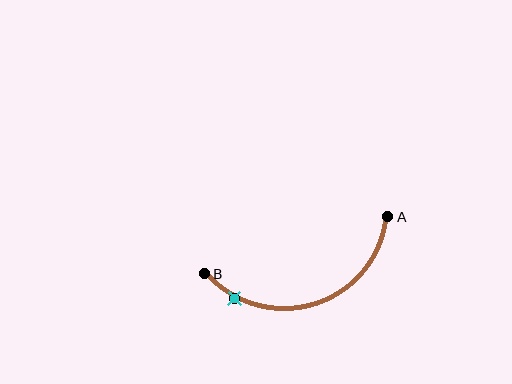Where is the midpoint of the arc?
The arc midpoint is the point on the curve farthest from the straight line joining A and B. It sits below that line.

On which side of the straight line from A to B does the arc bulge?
The arc bulges below the straight line connecting A and B.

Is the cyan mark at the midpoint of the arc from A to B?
No. The cyan mark lies on the arc but is closer to endpoint B. The arc midpoint would be at the point on the curve equidistant along the arc from both A and B.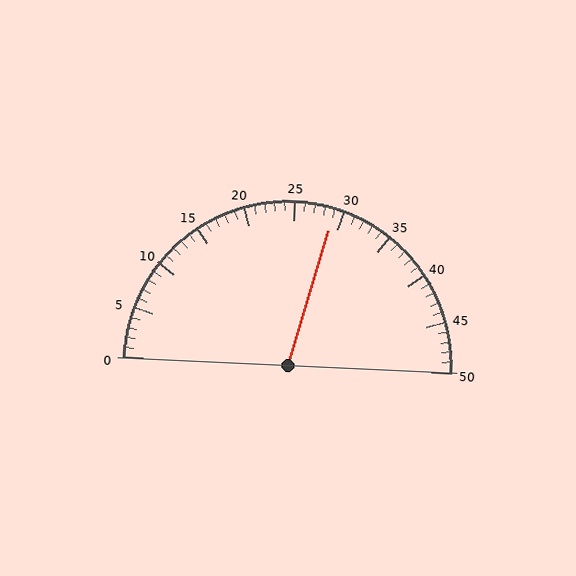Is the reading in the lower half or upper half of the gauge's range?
The reading is in the upper half of the range (0 to 50).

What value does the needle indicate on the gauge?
The needle indicates approximately 29.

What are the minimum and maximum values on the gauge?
The gauge ranges from 0 to 50.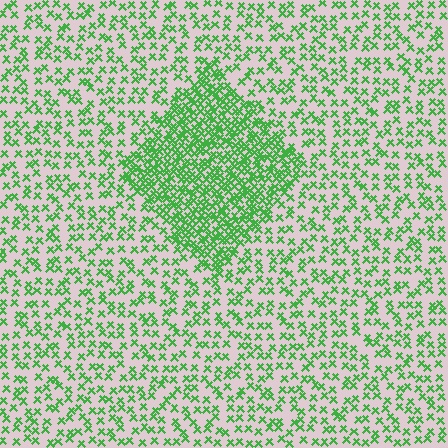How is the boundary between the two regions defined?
The boundary is defined by a change in element density (approximately 2.4x ratio). All elements are the same color, size, and shape.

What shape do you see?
I see a diamond.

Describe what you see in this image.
The image contains small green elements arranged at two different densities. A diamond-shaped region is visible where the elements are more densely packed than the surrounding area.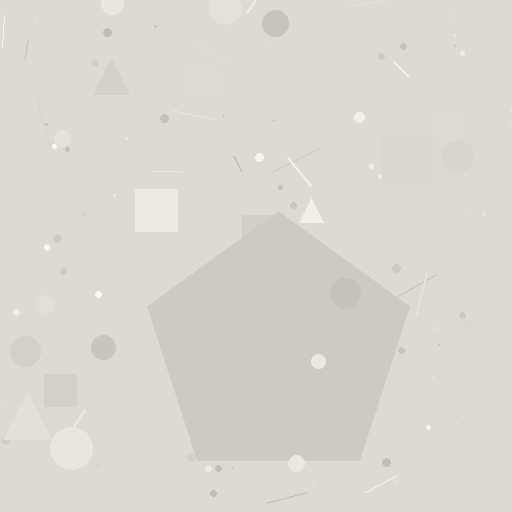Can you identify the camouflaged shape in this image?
The camouflaged shape is a pentagon.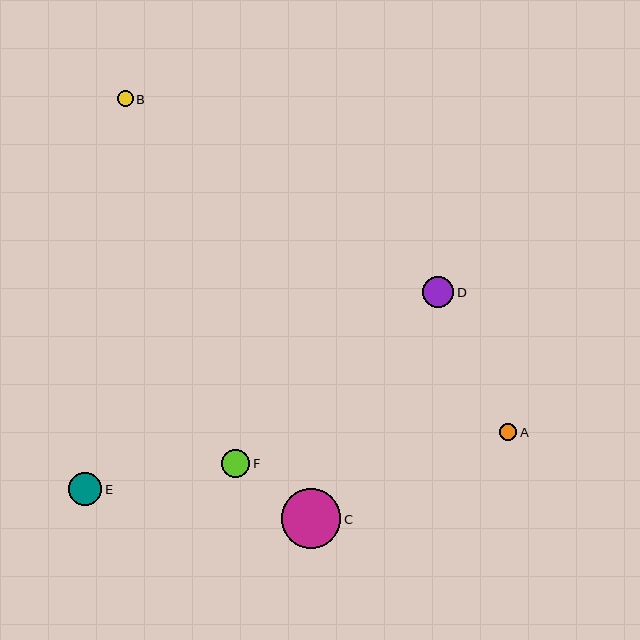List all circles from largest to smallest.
From largest to smallest: C, E, D, F, A, B.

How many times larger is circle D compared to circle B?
Circle D is approximately 2.0 times the size of circle B.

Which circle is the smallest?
Circle B is the smallest with a size of approximately 16 pixels.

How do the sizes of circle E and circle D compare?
Circle E and circle D are approximately the same size.